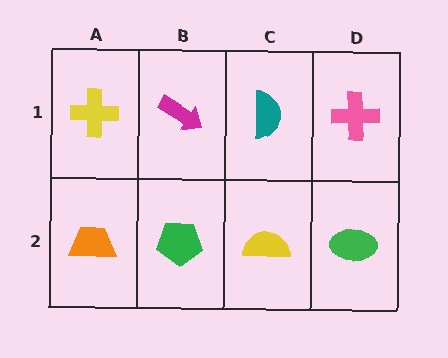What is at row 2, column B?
A green pentagon.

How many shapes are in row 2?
4 shapes.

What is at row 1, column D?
A pink cross.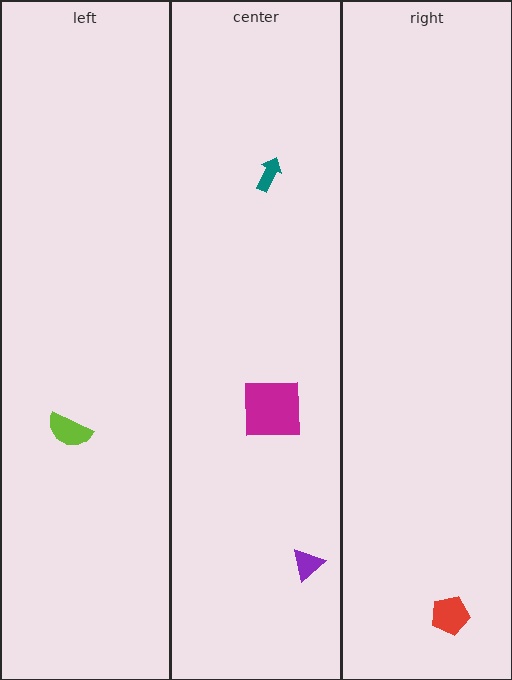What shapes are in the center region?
The magenta square, the teal arrow, the purple triangle.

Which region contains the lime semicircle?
The left region.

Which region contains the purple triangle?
The center region.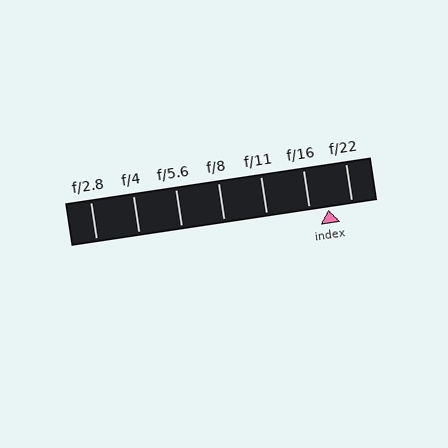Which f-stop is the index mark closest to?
The index mark is closest to f/16.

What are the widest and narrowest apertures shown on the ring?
The widest aperture shown is f/2.8 and the narrowest is f/22.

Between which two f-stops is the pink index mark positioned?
The index mark is between f/16 and f/22.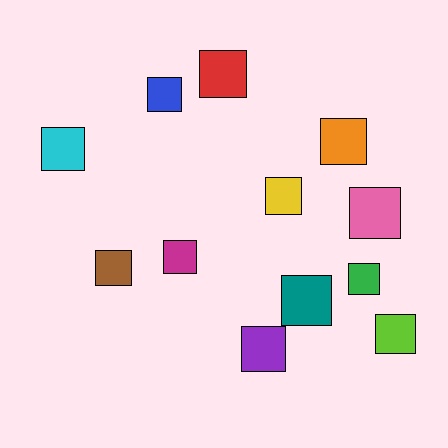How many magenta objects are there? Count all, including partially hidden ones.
There is 1 magenta object.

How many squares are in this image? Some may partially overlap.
There are 12 squares.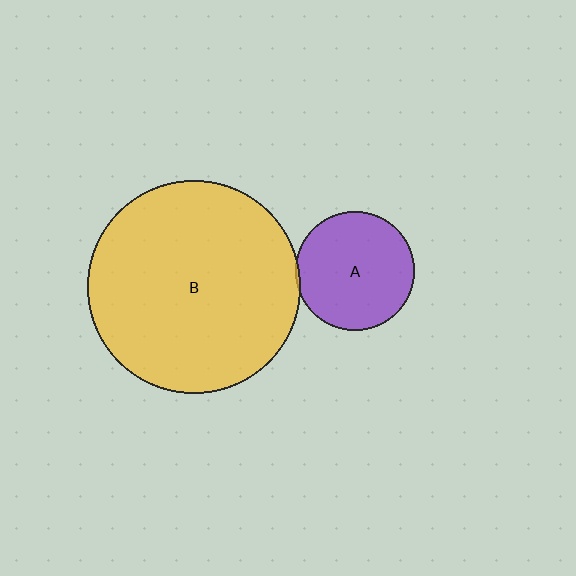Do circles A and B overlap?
Yes.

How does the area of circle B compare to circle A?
Approximately 3.2 times.